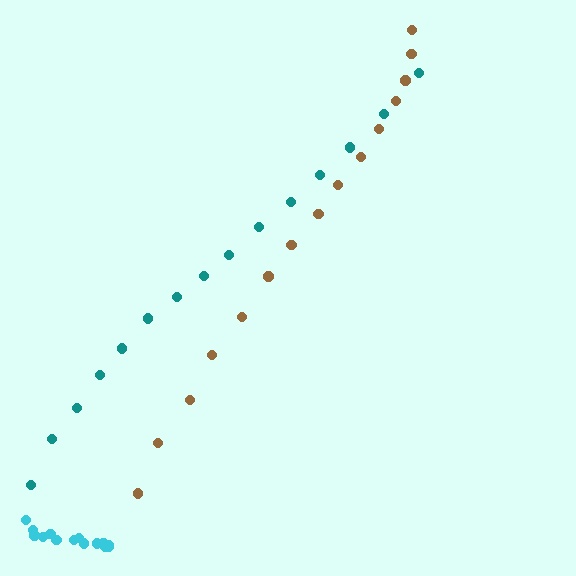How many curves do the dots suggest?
There are 3 distinct paths.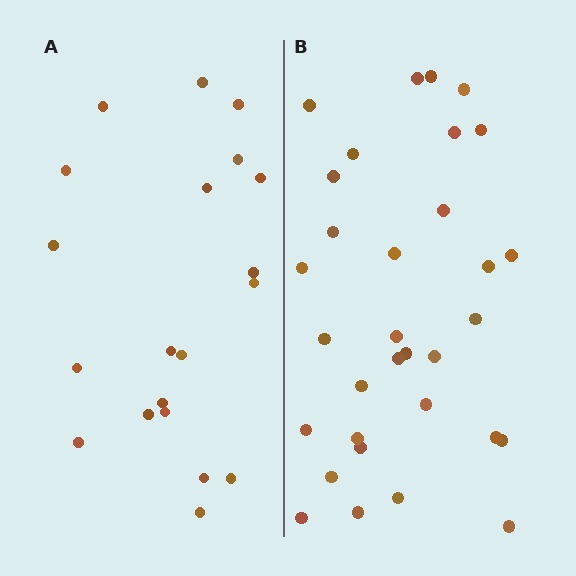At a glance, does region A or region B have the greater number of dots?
Region B (the right region) has more dots.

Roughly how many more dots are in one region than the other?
Region B has roughly 12 or so more dots than region A.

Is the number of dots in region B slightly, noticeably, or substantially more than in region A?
Region B has substantially more. The ratio is roughly 1.6 to 1.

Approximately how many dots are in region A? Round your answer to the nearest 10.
About 20 dots.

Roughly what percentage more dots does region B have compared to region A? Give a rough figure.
About 60% more.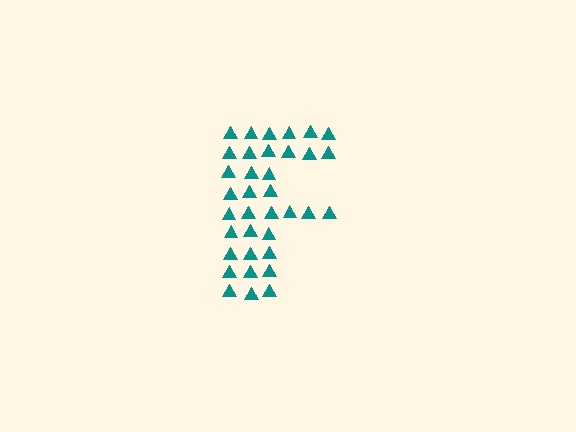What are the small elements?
The small elements are triangles.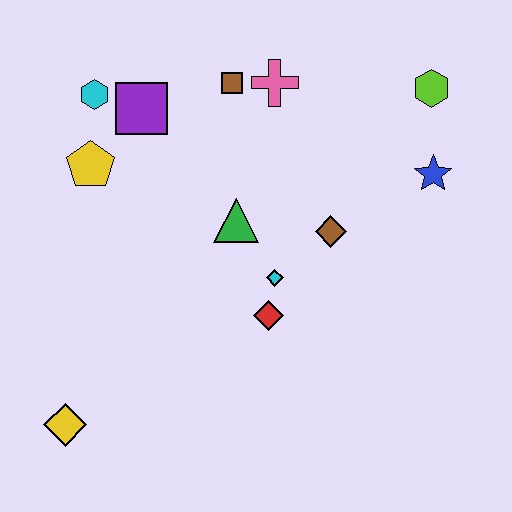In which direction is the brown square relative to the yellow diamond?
The brown square is above the yellow diamond.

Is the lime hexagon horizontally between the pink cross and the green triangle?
No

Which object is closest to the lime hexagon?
The blue star is closest to the lime hexagon.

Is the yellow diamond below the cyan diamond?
Yes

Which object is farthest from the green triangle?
The yellow diamond is farthest from the green triangle.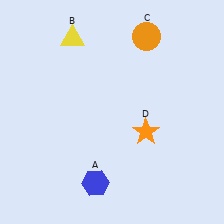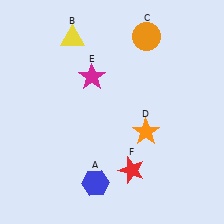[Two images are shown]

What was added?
A magenta star (E), a red star (F) were added in Image 2.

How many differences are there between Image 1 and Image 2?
There are 2 differences between the two images.